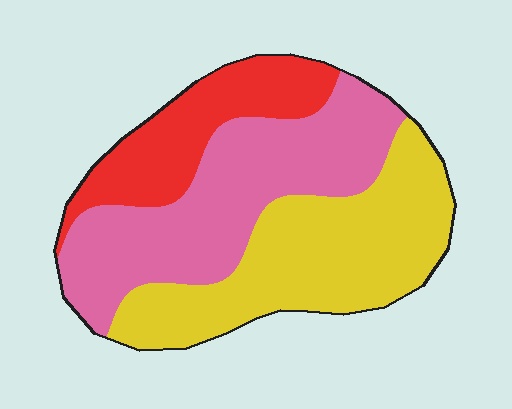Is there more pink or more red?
Pink.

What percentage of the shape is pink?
Pink covers around 40% of the shape.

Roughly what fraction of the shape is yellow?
Yellow covers about 40% of the shape.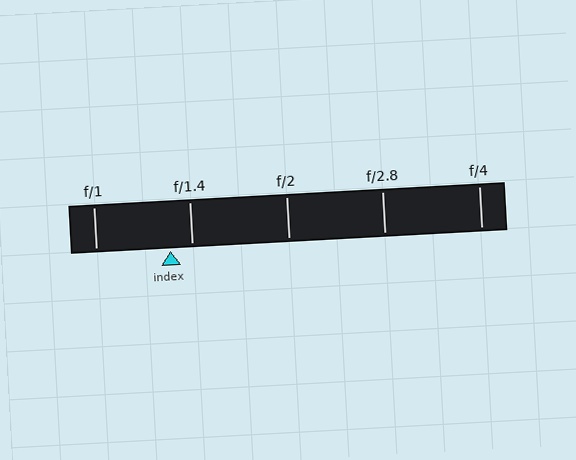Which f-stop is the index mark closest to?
The index mark is closest to f/1.4.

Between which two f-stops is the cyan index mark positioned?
The index mark is between f/1 and f/1.4.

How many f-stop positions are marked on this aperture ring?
There are 5 f-stop positions marked.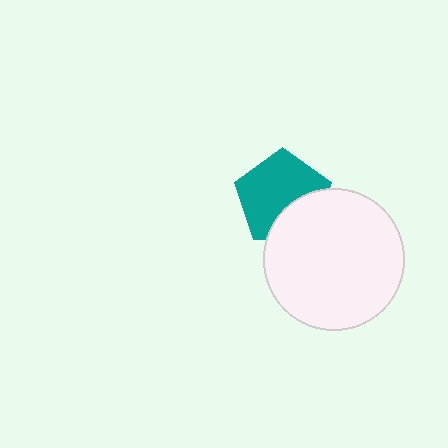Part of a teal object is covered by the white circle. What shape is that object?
It is a pentagon.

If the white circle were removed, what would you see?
You would see the complete teal pentagon.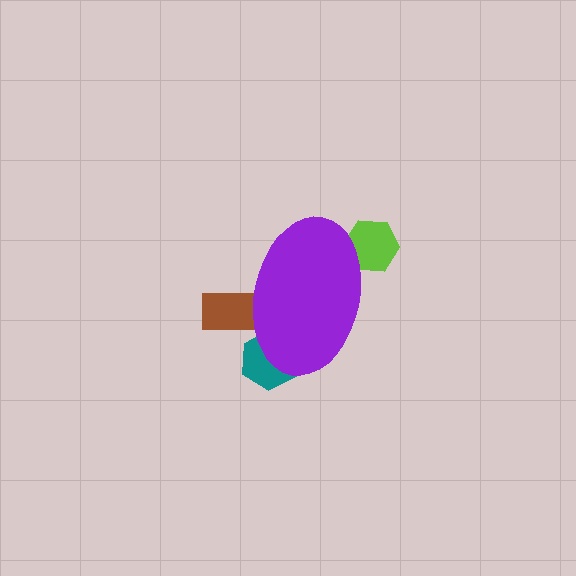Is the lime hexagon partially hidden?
Yes, the lime hexagon is partially hidden behind the purple ellipse.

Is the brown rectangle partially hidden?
Yes, the brown rectangle is partially hidden behind the purple ellipse.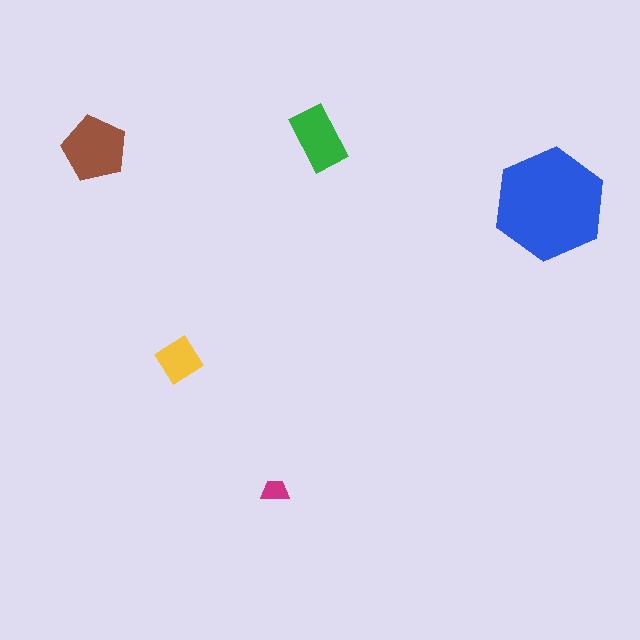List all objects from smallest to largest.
The magenta trapezoid, the yellow diamond, the green rectangle, the brown pentagon, the blue hexagon.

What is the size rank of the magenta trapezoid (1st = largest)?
5th.